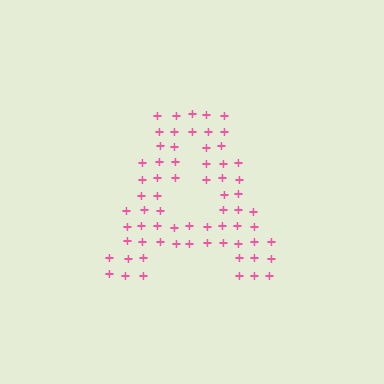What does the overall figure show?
The overall figure shows the letter A.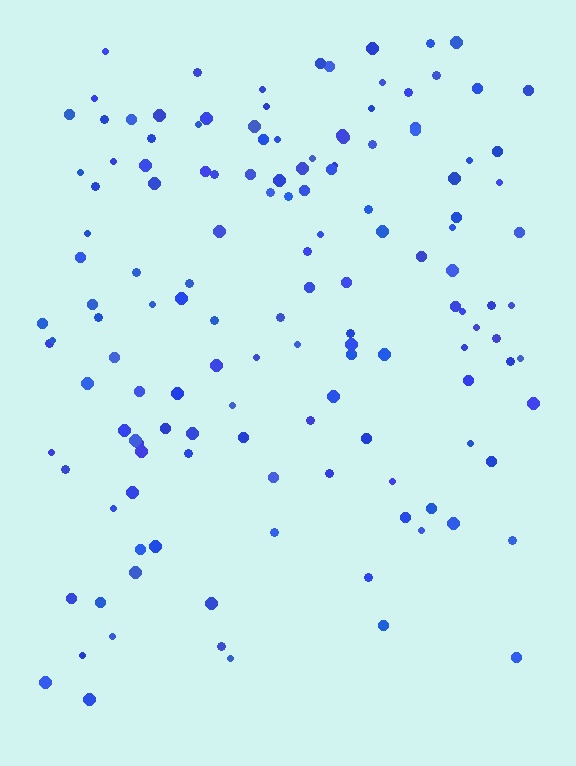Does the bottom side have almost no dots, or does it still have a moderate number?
Still a moderate number, just noticeably fewer than the top.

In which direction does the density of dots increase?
From bottom to top, with the top side densest.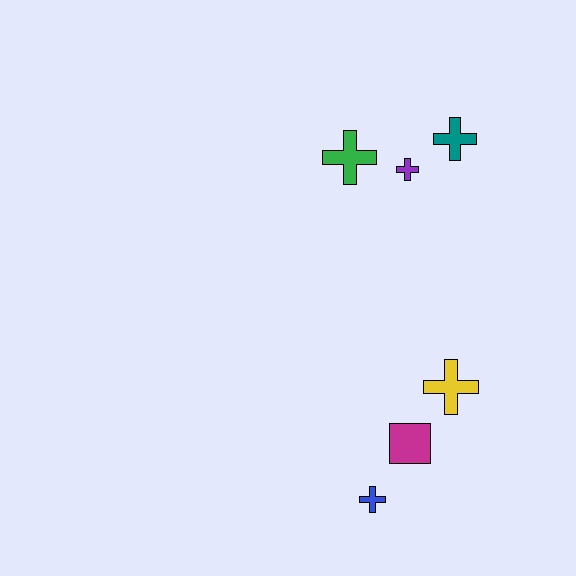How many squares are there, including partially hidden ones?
There is 1 square.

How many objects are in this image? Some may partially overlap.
There are 6 objects.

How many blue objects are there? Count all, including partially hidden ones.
There is 1 blue object.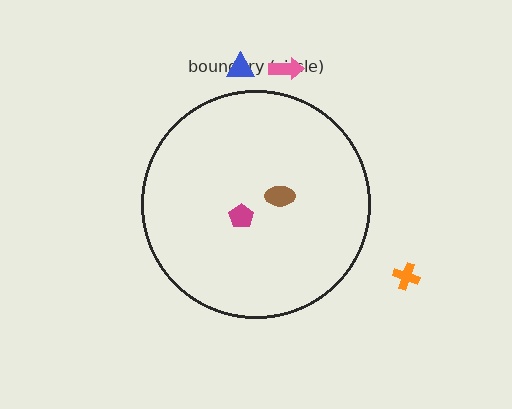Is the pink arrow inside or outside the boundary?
Outside.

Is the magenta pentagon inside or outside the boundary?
Inside.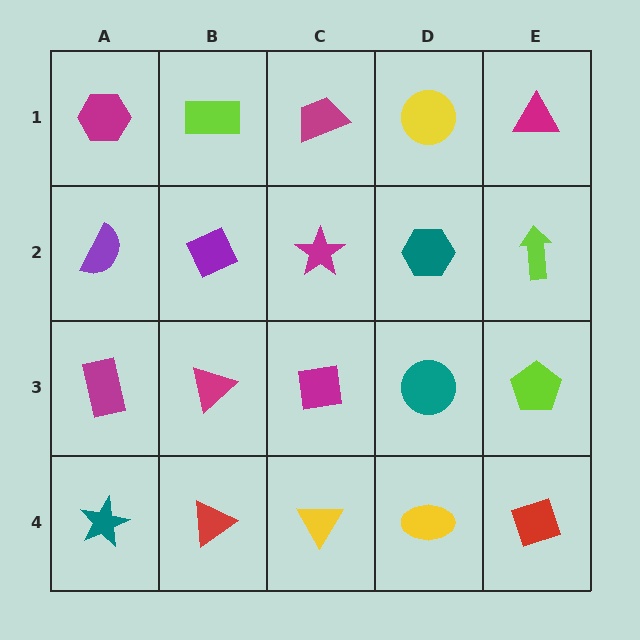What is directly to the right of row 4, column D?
A red diamond.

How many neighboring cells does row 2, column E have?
3.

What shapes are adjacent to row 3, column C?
A magenta star (row 2, column C), a yellow triangle (row 4, column C), a magenta triangle (row 3, column B), a teal circle (row 3, column D).